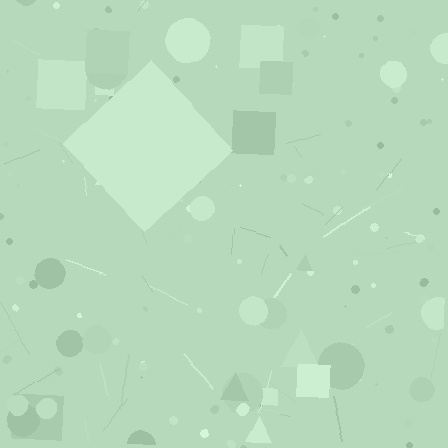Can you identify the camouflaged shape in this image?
The camouflaged shape is a diamond.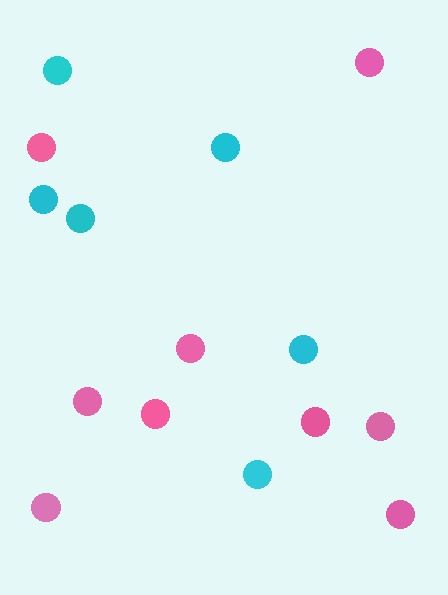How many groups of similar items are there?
There are 2 groups: one group of pink circles (9) and one group of cyan circles (6).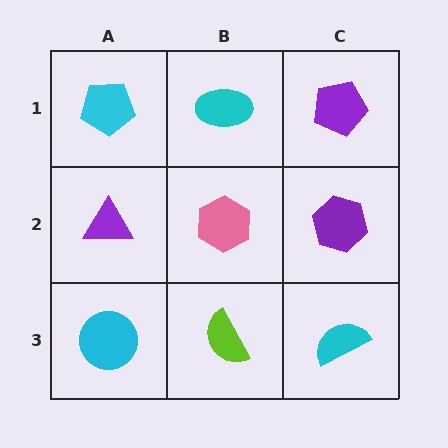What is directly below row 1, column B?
A pink hexagon.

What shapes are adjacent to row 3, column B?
A pink hexagon (row 2, column B), a cyan circle (row 3, column A), a cyan semicircle (row 3, column C).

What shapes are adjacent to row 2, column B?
A cyan ellipse (row 1, column B), a lime semicircle (row 3, column B), a purple triangle (row 2, column A), a purple hexagon (row 2, column C).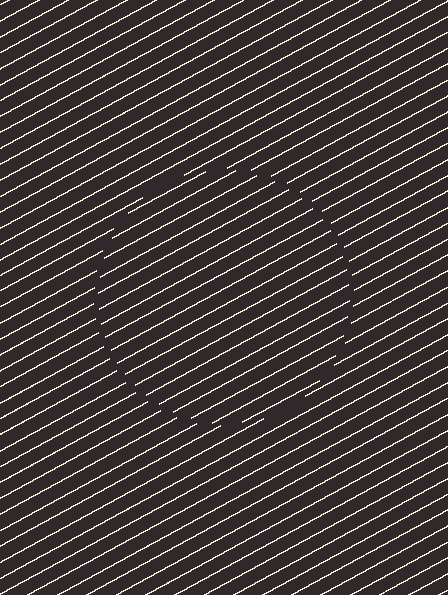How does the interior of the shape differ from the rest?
The interior of the shape contains the same grating, shifted by half a period — the contour is defined by the phase discontinuity where line-ends from the inner and outer gratings abut.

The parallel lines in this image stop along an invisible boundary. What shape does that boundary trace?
An illusory circle. The interior of the shape contains the same grating, shifted by half a period — the contour is defined by the phase discontinuity where line-ends from the inner and outer gratings abut.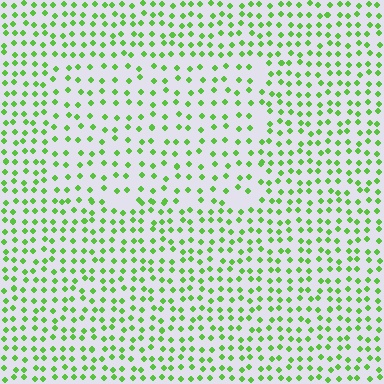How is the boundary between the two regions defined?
The boundary is defined by a change in element density (approximately 1.5x ratio). All elements are the same color, size, and shape.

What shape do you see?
I see a rectangle.